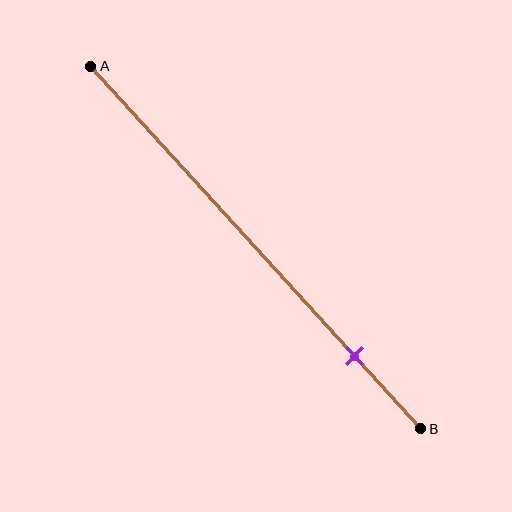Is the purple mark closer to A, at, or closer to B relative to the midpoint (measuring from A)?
The purple mark is closer to point B than the midpoint of segment AB.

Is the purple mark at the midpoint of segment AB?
No, the mark is at about 80% from A, not at the 50% midpoint.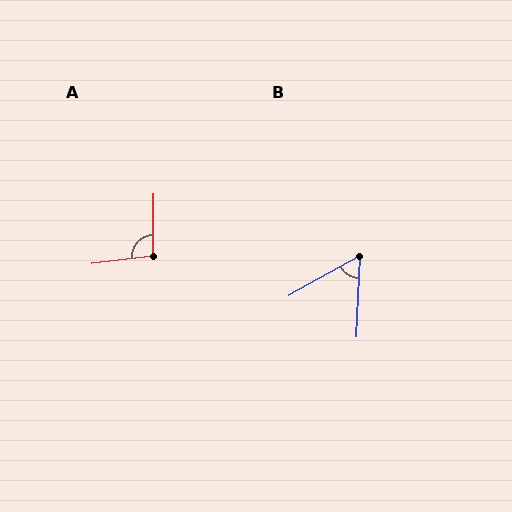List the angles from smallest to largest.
B (58°), A (97°).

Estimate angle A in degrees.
Approximately 97 degrees.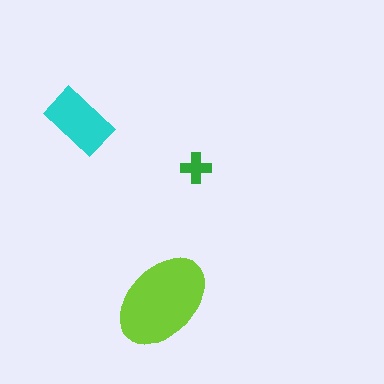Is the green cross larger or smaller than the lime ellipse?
Smaller.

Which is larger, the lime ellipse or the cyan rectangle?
The lime ellipse.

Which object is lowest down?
The lime ellipse is bottommost.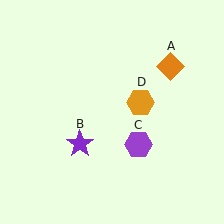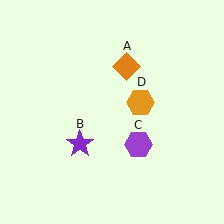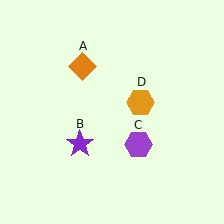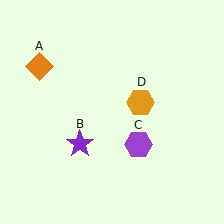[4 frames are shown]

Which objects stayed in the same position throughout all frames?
Purple star (object B) and purple hexagon (object C) and orange hexagon (object D) remained stationary.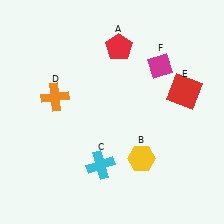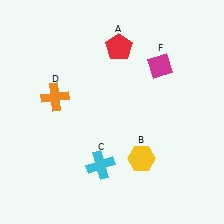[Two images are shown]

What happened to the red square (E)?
The red square (E) was removed in Image 2. It was in the top-right area of Image 1.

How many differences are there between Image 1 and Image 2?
There is 1 difference between the two images.